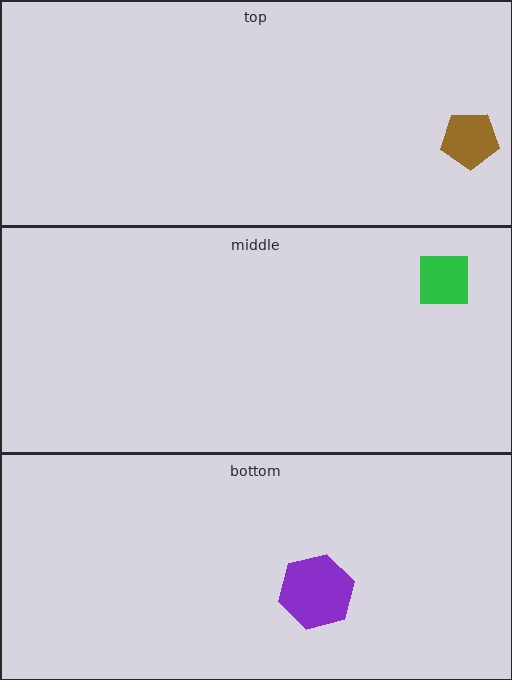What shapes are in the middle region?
The green square.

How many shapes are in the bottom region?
1.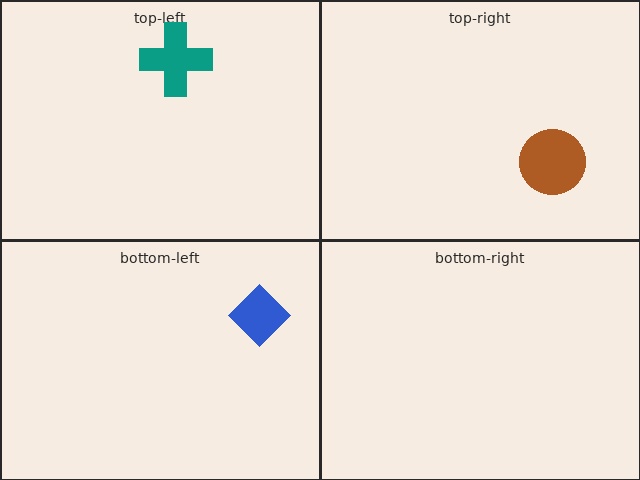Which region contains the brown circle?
The top-right region.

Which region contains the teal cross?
The top-left region.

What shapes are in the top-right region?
The brown circle.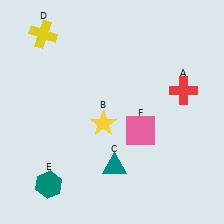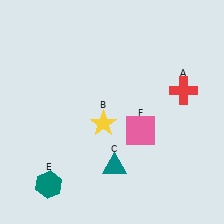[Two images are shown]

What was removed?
The yellow cross (D) was removed in Image 2.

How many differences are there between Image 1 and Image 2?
There is 1 difference between the two images.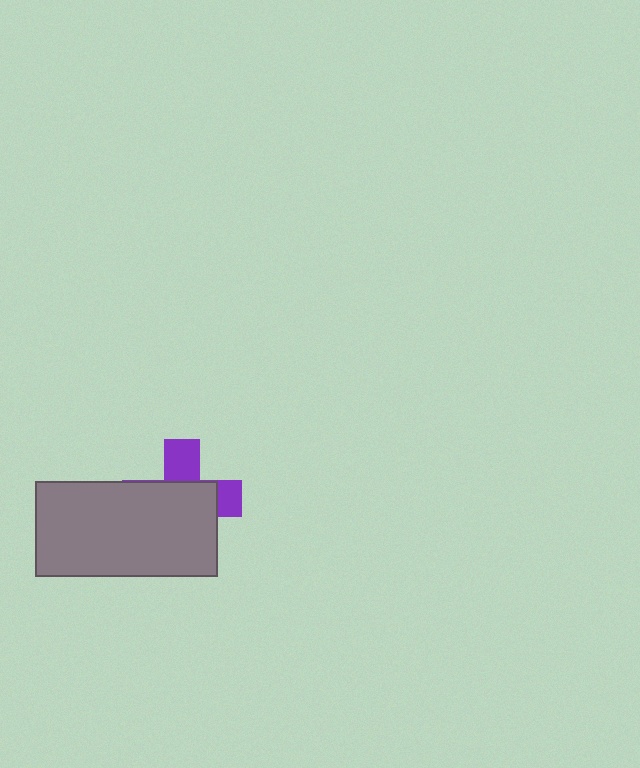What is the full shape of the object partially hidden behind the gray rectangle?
The partially hidden object is a purple cross.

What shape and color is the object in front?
The object in front is a gray rectangle.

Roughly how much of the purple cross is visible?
A small part of it is visible (roughly 34%).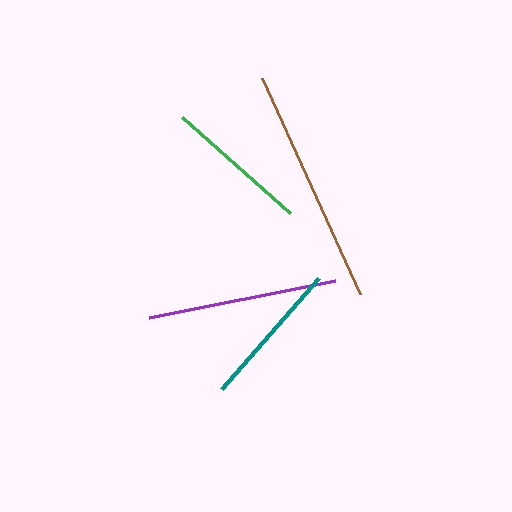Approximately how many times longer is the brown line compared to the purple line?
The brown line is approximately 1.3 times the length of the purple line.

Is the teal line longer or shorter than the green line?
The teal line is longer than the green line.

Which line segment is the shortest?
The green line is the shortest at approximately 144 pixels.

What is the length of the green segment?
The green segment is approximately 144 pixels long.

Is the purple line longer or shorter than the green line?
The purple line is longer than the green line.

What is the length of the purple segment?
The purple segment is approximately 189 pixels long.